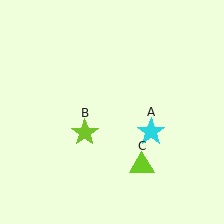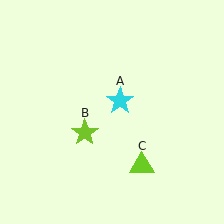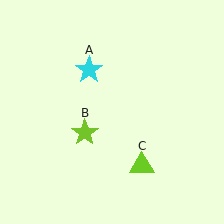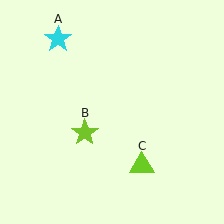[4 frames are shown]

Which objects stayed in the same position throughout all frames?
Lime star (object B) and lime triangle (object C) remained stationary.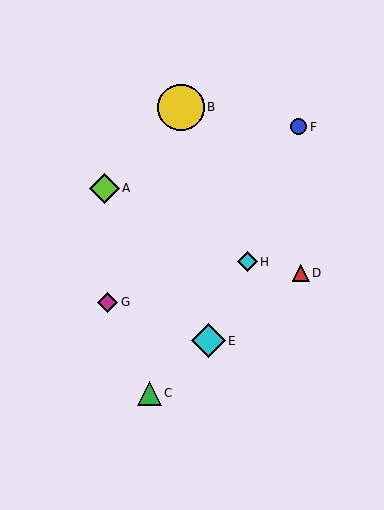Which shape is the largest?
The yellow circle (labeled B) is the largest.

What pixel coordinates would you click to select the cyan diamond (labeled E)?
Click at (208, 341) to select the cyan diamond E.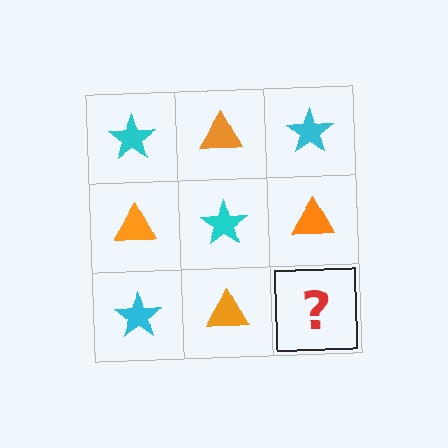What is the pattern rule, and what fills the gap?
The rule is that it alternates cyan star and orange triangle in a checkerboard pattern. The gap should be filled with a cyan star.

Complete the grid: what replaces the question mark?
The question mark should be replaced with a cyan star.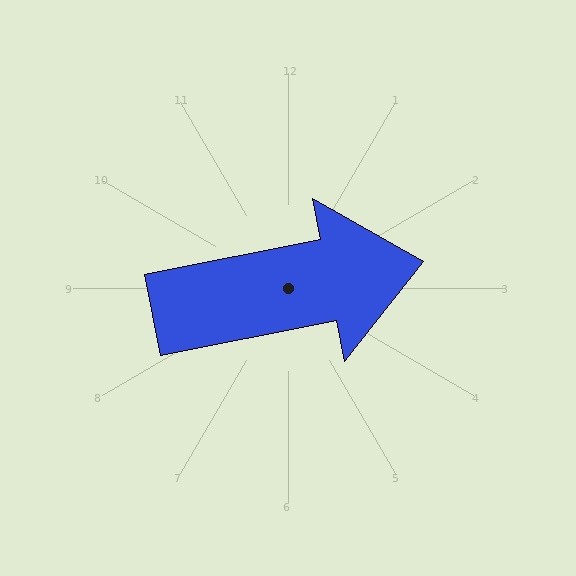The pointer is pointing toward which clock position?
Roughly 3 o'clock.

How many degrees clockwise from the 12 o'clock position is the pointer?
Approximately 79 degrees.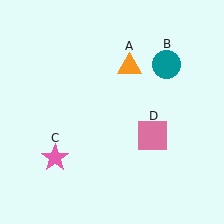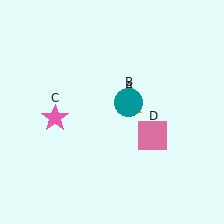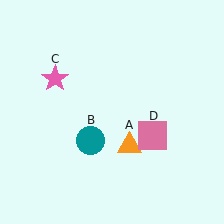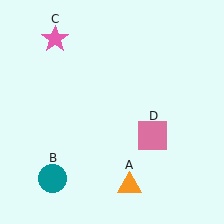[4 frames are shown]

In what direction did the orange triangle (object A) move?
The orange triangle (object A) moved down.